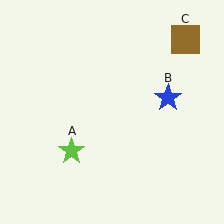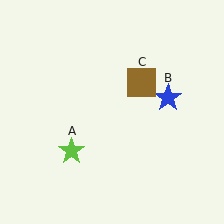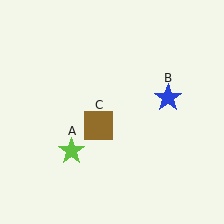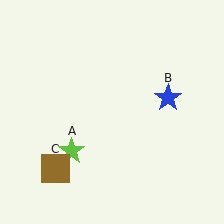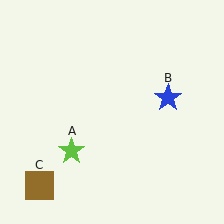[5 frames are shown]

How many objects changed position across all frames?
1 object changed position: brown square (object C).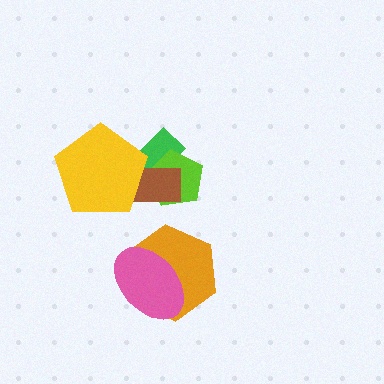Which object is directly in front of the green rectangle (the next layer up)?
The lime pentagon is directly in front of the green rectangle.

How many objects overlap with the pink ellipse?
1 object overlaps with the pink ellipse.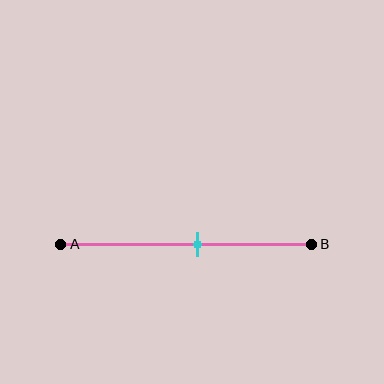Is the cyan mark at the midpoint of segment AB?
No, the mark is at about 55% from A, not at the 50% midpoint.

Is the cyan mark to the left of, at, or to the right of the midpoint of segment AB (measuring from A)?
The cyan mark is to the right of the midpoint of segment AB.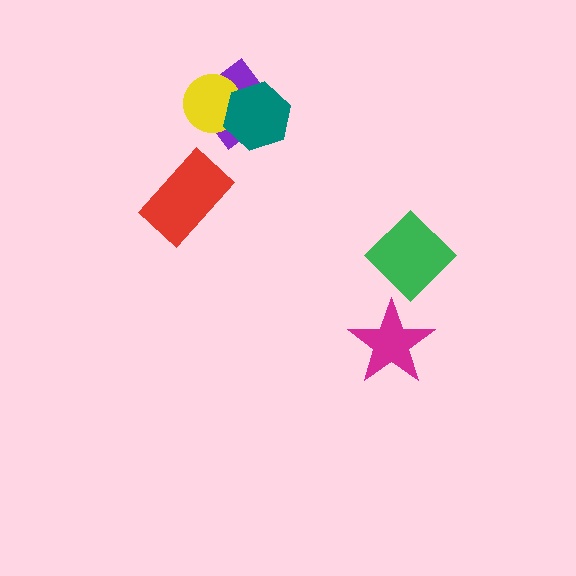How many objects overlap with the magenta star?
0 objects overlap with the magenta star.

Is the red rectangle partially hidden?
No, no other shape covers it.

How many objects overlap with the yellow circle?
2 objects overlap with the yellow circle.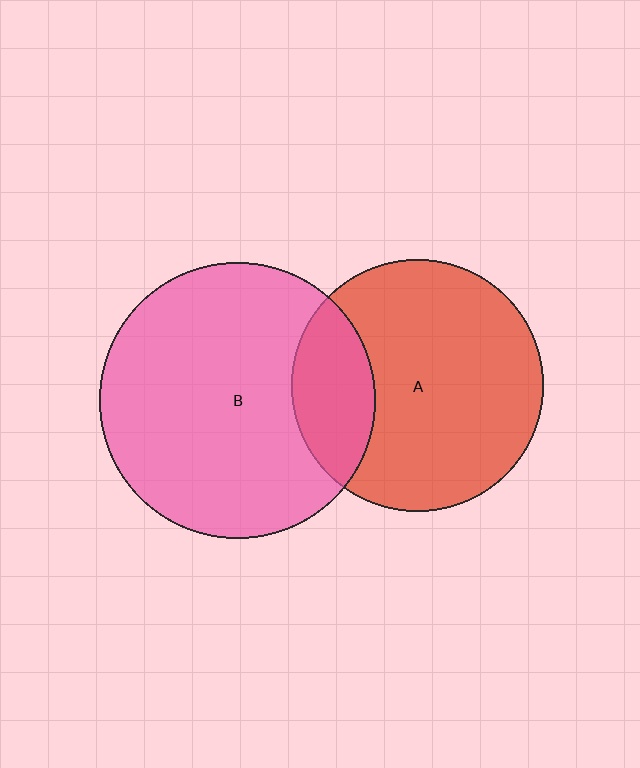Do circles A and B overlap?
Yes.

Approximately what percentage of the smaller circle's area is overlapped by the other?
Approximately 20%.